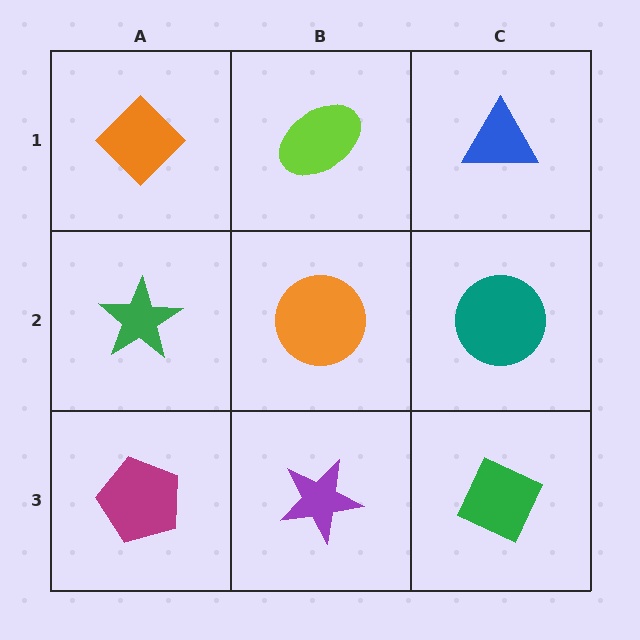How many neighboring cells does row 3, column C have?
2.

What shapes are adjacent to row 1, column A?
A green star (row 2, column A), a lime ellipse (row 1, column B).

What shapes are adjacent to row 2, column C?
A blue triangle (row 1, column C), a green diamond (row 3, column C), an orange circle (row 2, column B).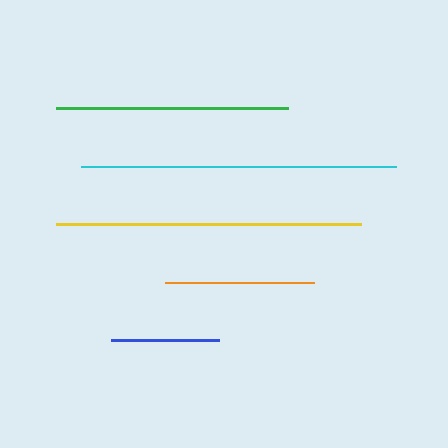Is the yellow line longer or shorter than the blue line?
The yellow line is longer than the blue line.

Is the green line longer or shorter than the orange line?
The green line is longer than the orange line.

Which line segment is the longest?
The cyan line is the longest at approximately 315 pixels.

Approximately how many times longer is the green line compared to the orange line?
The green line is approximately 1.6 times the length of the orange line.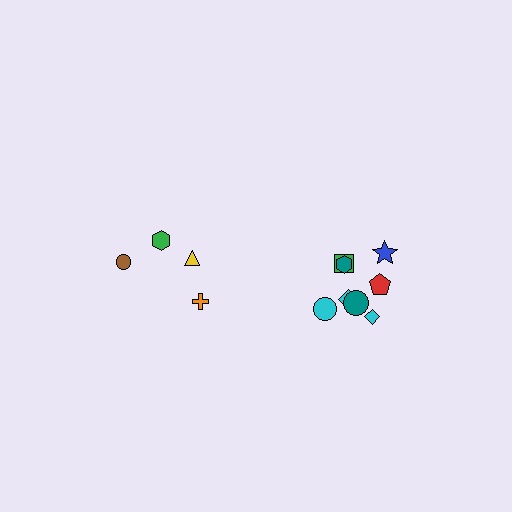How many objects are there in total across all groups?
There are 12 objects.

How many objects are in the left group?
There are 4 objects.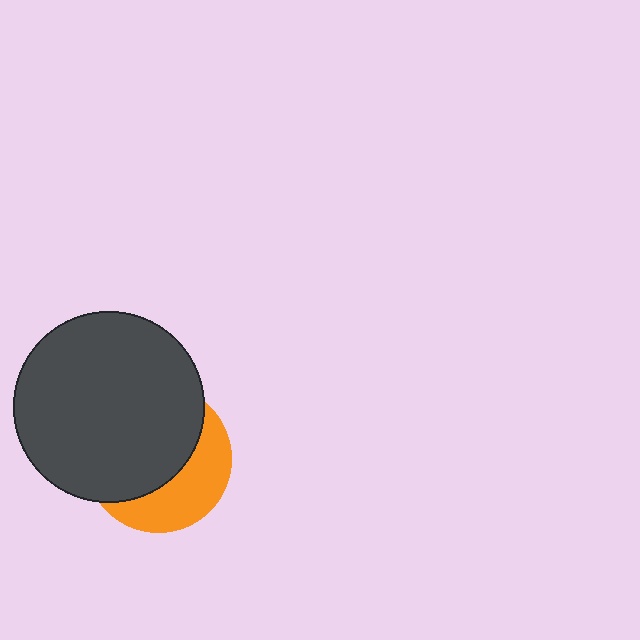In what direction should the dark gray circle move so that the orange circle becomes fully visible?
The dark gray circle should move toward the upper-left. That is the shortest direction to clear the overlap and leave the orange circle fully visible.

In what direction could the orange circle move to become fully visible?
The orange circle could move toward the lower-right. That would shift it out from behind the dark gray circle entirely.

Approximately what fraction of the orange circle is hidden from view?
Roughly 62% of the orange circle is hidden behind the dark gray circle.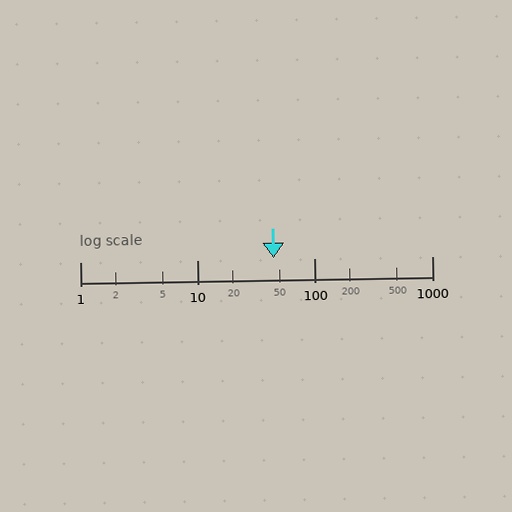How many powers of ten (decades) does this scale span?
The scale spans 3 decades, from 1 to 1000.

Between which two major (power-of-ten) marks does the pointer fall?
The pointer is between 10 and 100.